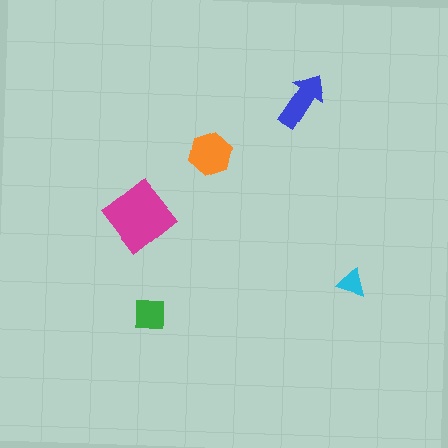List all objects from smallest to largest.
The cyan triangle, the green square, the blue arrow, the orange hexagon, the magenta diamond.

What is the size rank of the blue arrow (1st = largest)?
3rd.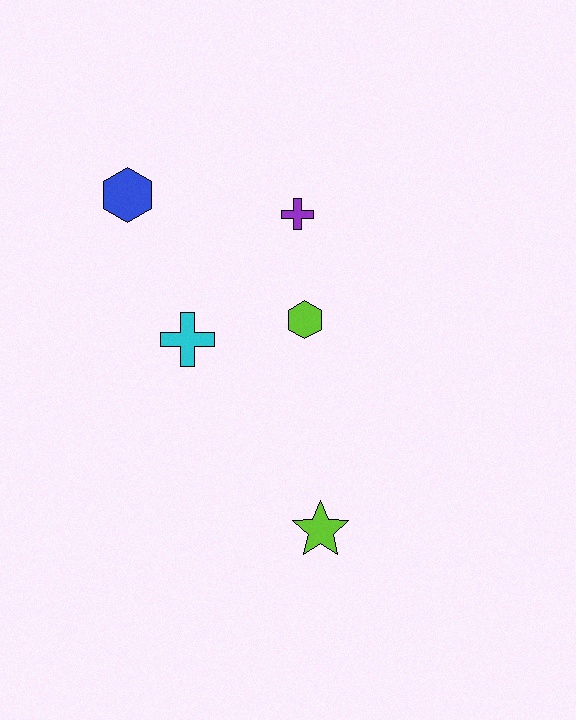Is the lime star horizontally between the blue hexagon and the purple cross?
No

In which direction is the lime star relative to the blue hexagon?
The lime star is below the blue hexagon.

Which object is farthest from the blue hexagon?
The lime star is farthest from the blue hexagon.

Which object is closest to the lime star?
The lime hexagon is closest to the lime star.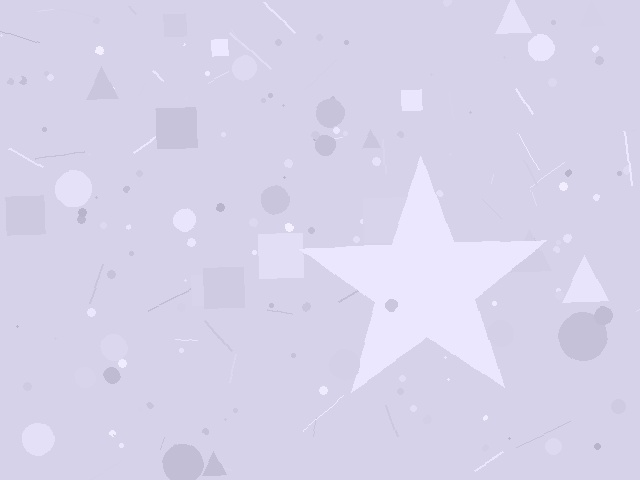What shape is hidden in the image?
A star is hidden in the image.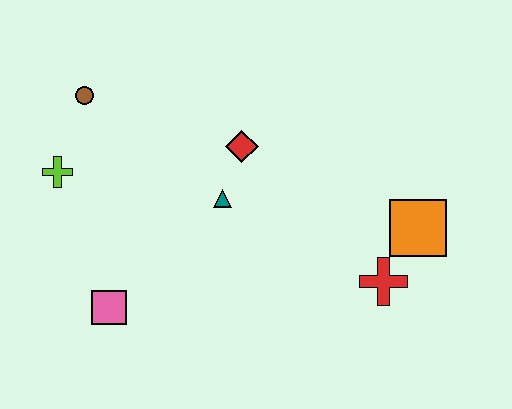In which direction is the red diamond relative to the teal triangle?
The red diamond is above the teal triangle.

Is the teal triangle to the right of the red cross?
No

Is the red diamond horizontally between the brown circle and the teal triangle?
No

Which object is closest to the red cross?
The orange square is closest to the red cross.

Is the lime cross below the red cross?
No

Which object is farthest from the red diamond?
The pink square is farthest from the red diamond.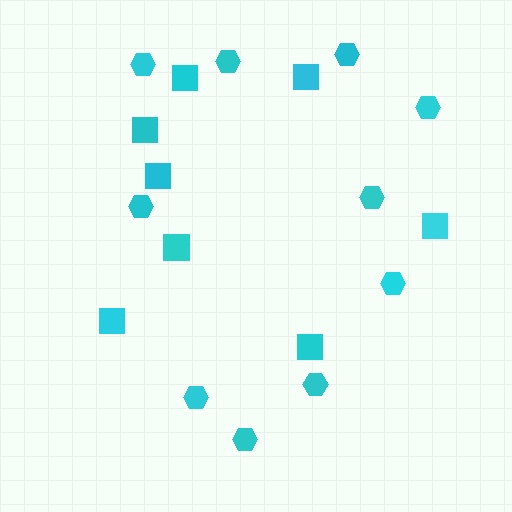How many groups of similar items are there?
There are 2 groups: one group of hexagons (10) and one group of squares (8).